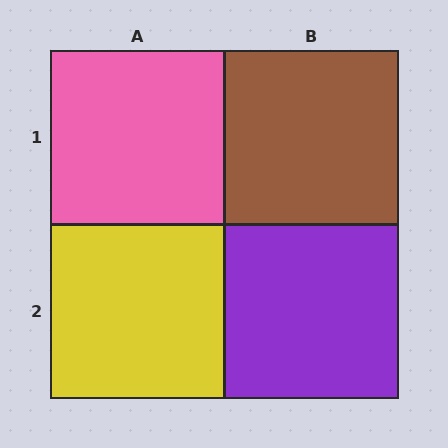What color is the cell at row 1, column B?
Brown.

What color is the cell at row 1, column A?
Pink.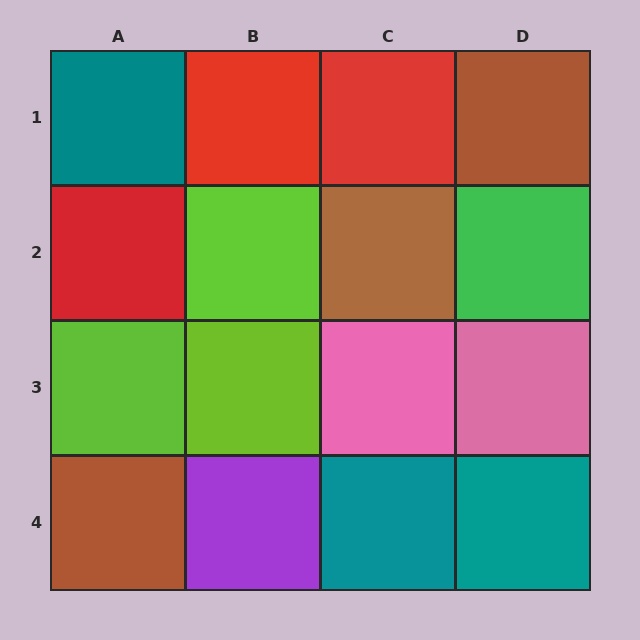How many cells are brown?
3 cells are brown.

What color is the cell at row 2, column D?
Green.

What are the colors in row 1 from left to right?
Teal, red, red, brown.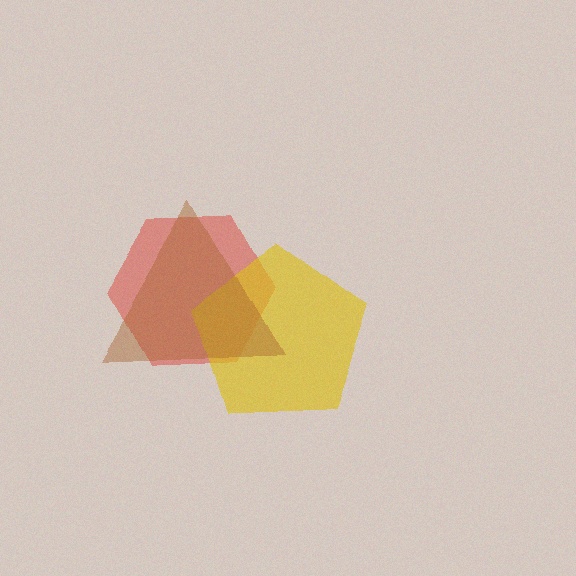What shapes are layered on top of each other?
The layered shapes are: a red hexagon, a yellow pentagon, a brown triangle.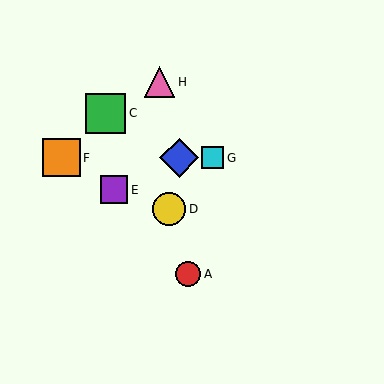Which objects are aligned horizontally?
Objects B, F, G are aligned horizontally.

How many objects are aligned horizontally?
3 objects (B, F, G) are aligned horizontally.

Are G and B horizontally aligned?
Yes, both are at y≈158.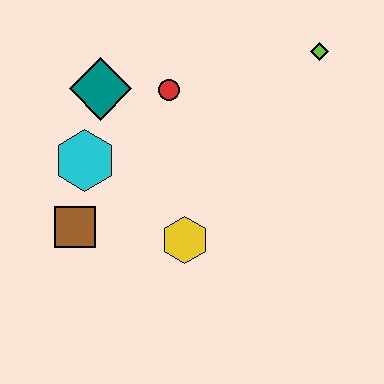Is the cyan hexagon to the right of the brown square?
Yes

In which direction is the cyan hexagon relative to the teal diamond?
The cyan hexagon is below the teal diamond.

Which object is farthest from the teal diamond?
The lime diamond is farthest from the teal diamond.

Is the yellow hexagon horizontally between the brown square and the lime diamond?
Yes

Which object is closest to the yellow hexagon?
The brown square is closest to the yellow hexagon.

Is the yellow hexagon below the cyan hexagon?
Yes